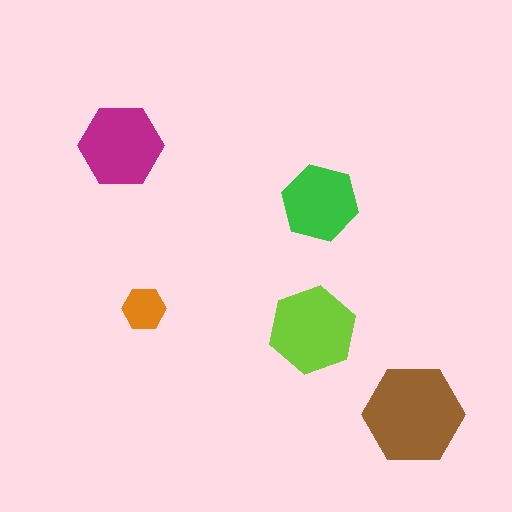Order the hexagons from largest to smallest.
the brown one, the lime one, the magenta one, the green one, the orange one.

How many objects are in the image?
There are 5 objects in the image.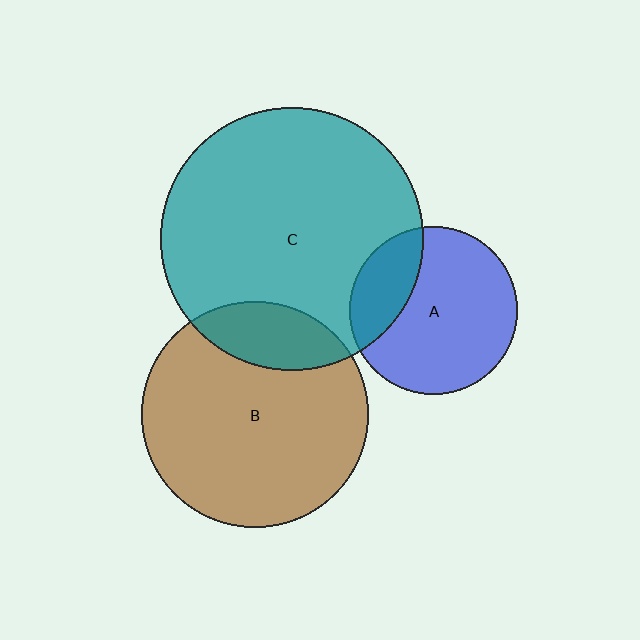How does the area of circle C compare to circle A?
Approximately 2.5 times.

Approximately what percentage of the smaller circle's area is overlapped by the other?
Approximately 20%.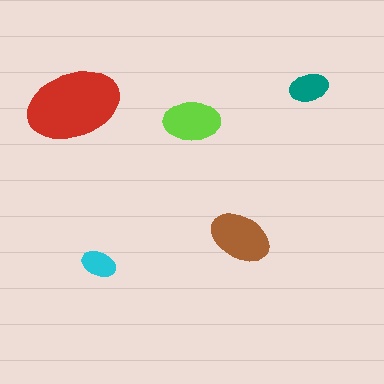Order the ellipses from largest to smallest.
the red one, the brown one, the lime one, the teal one, the cyan one.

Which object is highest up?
The teal ellipse is topmost.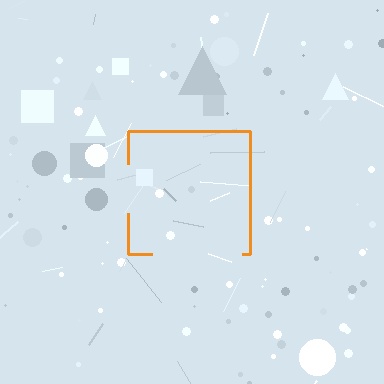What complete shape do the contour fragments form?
The contour fragments form a square.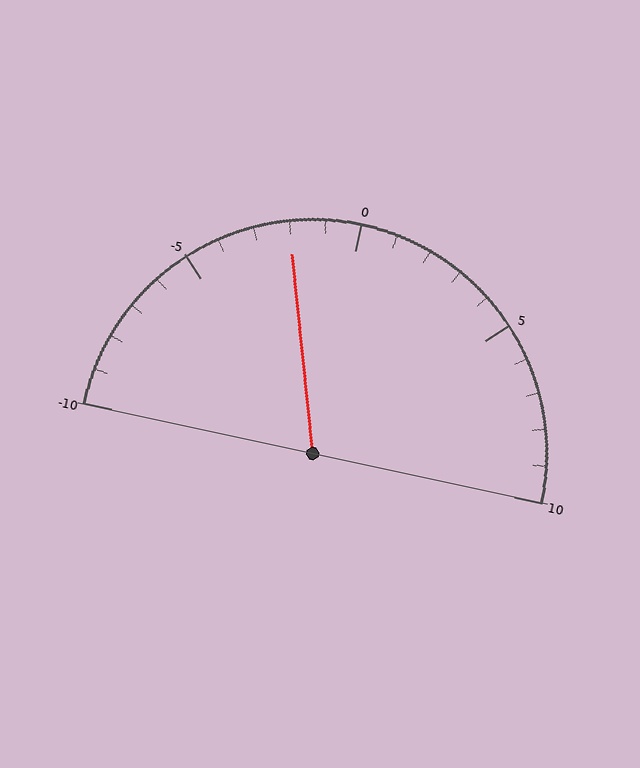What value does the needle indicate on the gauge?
The needle indicates approximately -2.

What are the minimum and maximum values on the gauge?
The gauge ranges from -10 to 10.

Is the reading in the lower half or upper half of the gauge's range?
The reading is in the lower half of the range (-10 to 10).